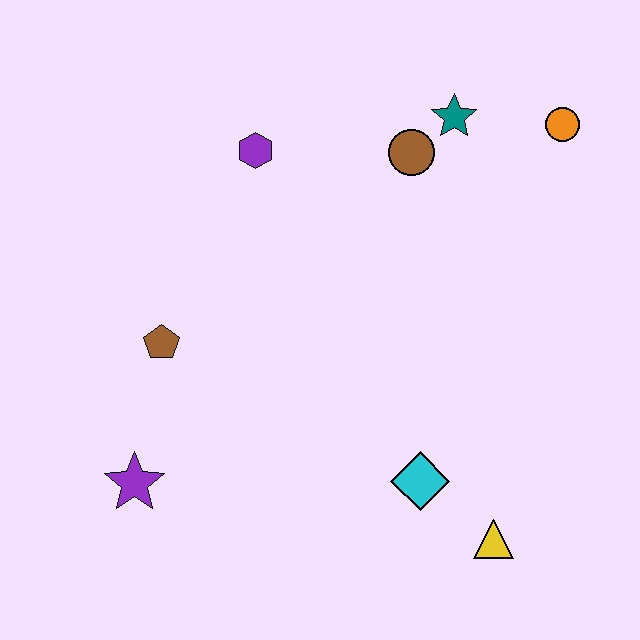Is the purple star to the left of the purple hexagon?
Yes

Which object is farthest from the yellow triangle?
The purple hexagon is farthest from the yellow triangle.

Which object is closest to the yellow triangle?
The cyan diamond is closest to the yellow triangle.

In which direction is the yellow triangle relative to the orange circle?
The yellow triangle is below the orange circle.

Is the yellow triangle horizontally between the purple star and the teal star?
No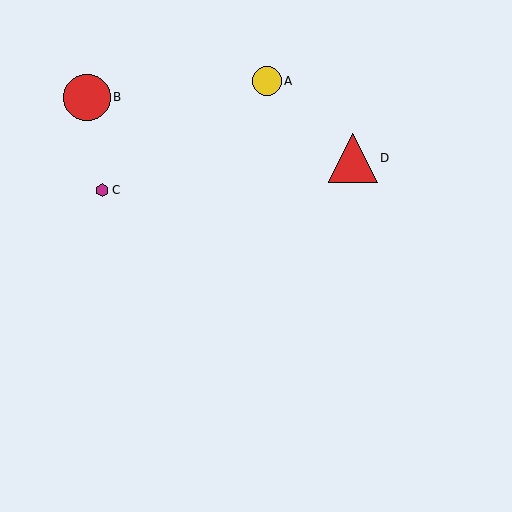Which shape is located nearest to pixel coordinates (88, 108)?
The red circle (labeled B) at (87, 97) is nearest to that location.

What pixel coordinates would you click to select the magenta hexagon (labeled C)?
Click at (102, 190) to select the magenta hexagon C.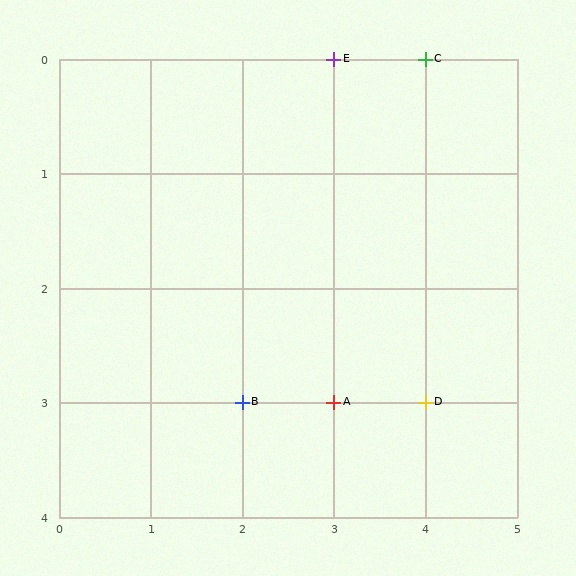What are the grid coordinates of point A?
Point A is at grid coordinates (3, 3).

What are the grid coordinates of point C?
Point C is at grid coordinates (4, 0).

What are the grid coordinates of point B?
Point B is at grid coordinates (2, 3).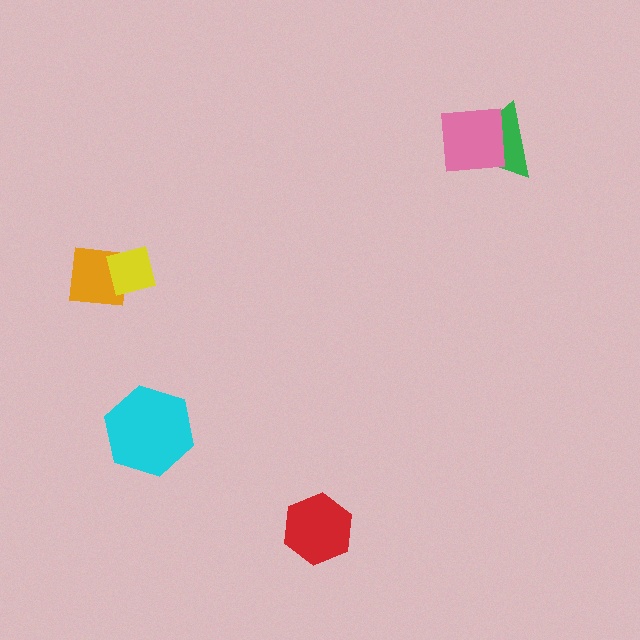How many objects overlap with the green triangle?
1 object overlaps with the green triangle.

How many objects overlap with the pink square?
1 object overlaps with the pink square.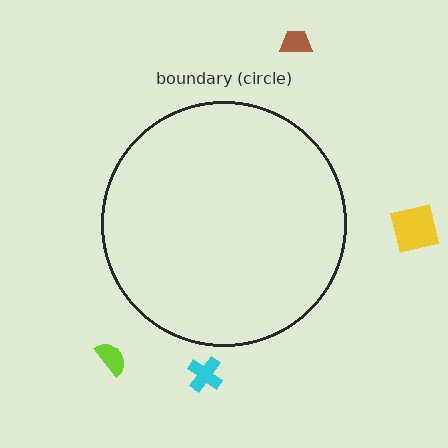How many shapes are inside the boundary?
0 inside, 4 outside.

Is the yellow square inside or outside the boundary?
Outside.